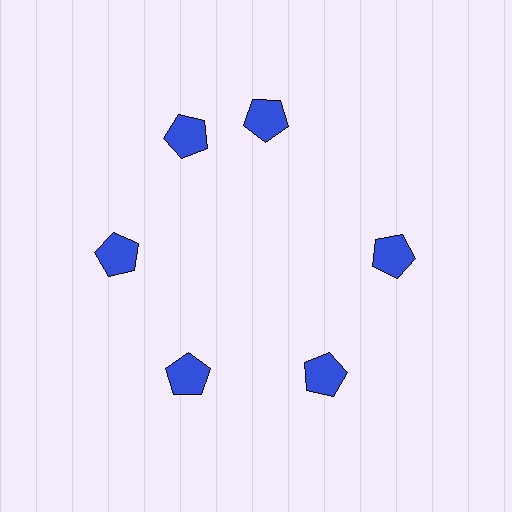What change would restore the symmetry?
The symmetry would be restored by rotating it back into even spacing with its neighbors so that all 6 pentagons sit at equal angles and equal distance from the center.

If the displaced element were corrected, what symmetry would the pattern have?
It would have 6-fold rotational symmetry — the pattern would map onto itself every 60 degrees.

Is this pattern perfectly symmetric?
No. The 6 blue pentagons are arranged in a ring, but one element near the 1 o'clock position is rotated out of alignment along the ring, breaking the 6-fold rotational symmetry.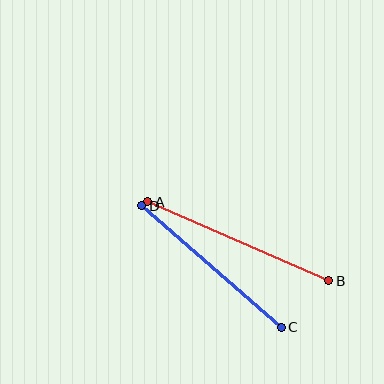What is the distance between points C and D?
The distance is approximately 185 pixels.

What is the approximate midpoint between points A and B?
The midpoint is at approximately (238, 241) pixels.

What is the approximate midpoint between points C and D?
The midpoint is at approximately (212, 266) pixels.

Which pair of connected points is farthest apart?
Points A and B are farthest apart.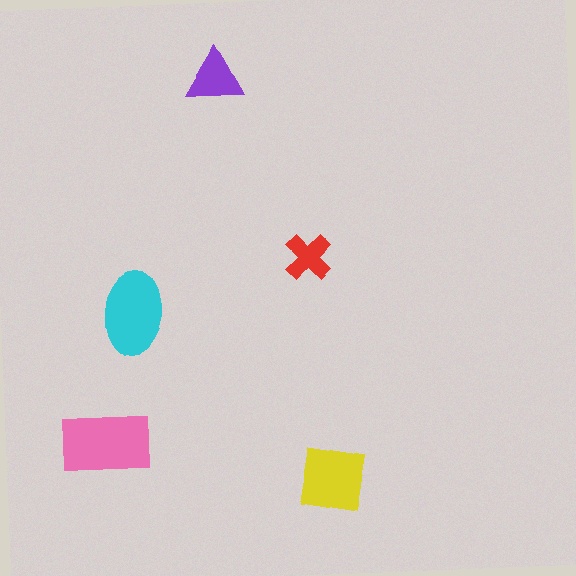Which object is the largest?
The pink rectangle.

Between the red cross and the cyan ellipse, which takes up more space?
The cyan ellipse.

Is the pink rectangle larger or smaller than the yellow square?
Larger.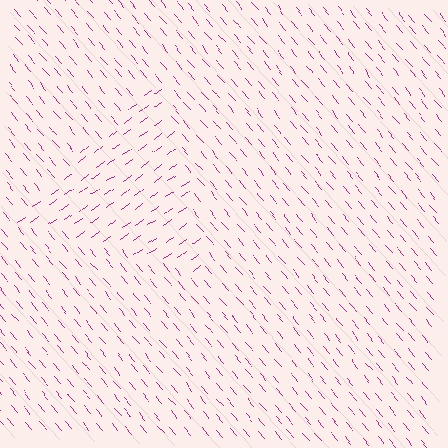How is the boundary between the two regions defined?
The boundary is defined purely by a change in line orientation (approximately 86 degrees difference). All lines are the same color and thickness.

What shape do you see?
I see a triangle.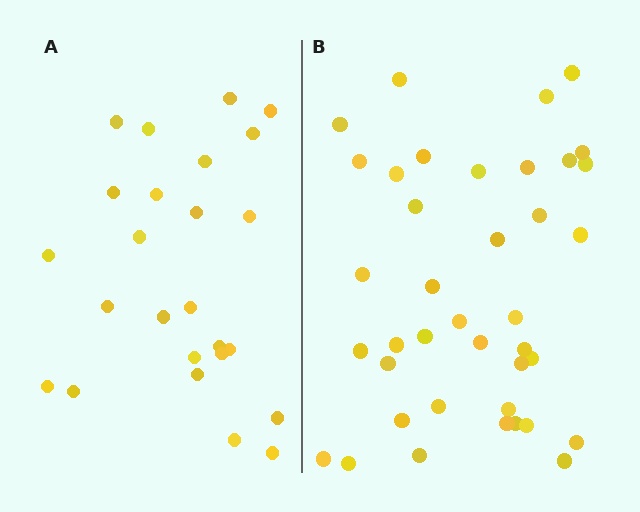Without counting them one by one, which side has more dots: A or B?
Region B (the right region) has more dots.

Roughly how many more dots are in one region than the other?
Region B has approximately 15 more dots than region A.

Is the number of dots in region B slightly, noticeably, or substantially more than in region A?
Region B has substantially more. The ratio is roughly 1.6 to 1.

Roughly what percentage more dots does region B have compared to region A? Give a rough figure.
About 55% more.